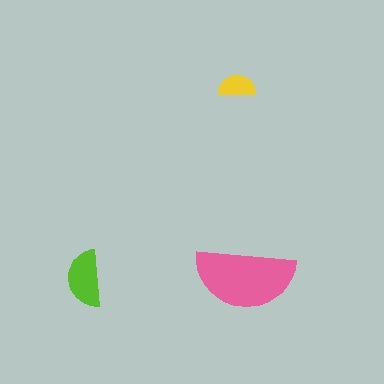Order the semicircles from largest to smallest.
the pink one, the lime one, the yellow one.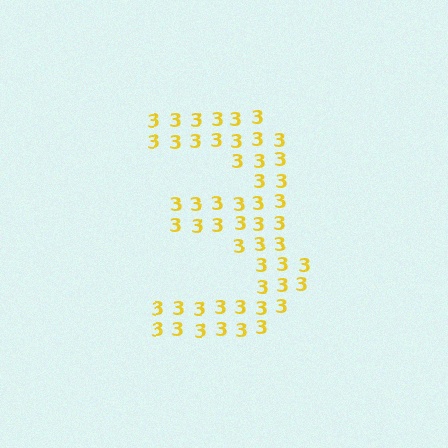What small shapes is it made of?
It is made of small digit 3's.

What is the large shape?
The large shape is the digit 3.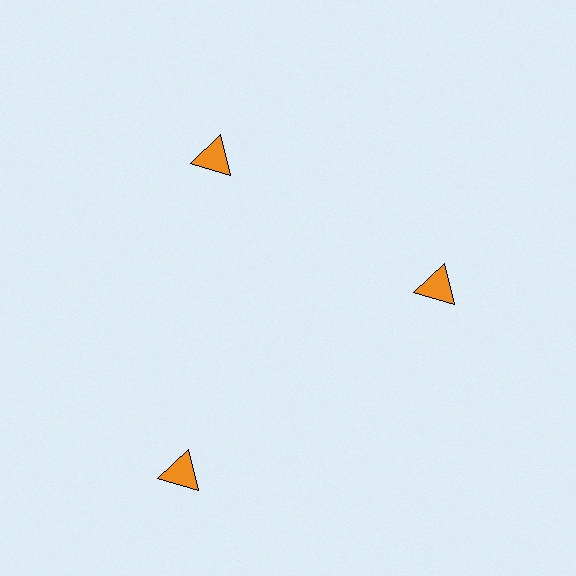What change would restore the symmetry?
The symmetry would be restored by moving it inward, back onto the ring so that all 3 triangles sit at equal angles and equal distance from the center.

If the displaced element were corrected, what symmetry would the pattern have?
It would have 3-fold rotational symmetry — the pattern would map onto itself every 120 degrees.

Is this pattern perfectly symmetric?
No. The 3 orange triangles are arranged in a ring, but one element near the 7 o'clock position is pushed outward from the center, breaking the 3-fold rotational symmetry.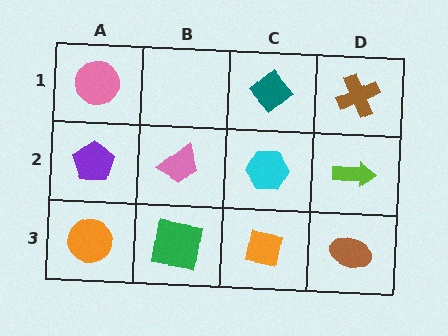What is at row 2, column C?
A cyan hexagon.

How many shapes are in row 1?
3 shapes.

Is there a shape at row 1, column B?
No, that cell is empty.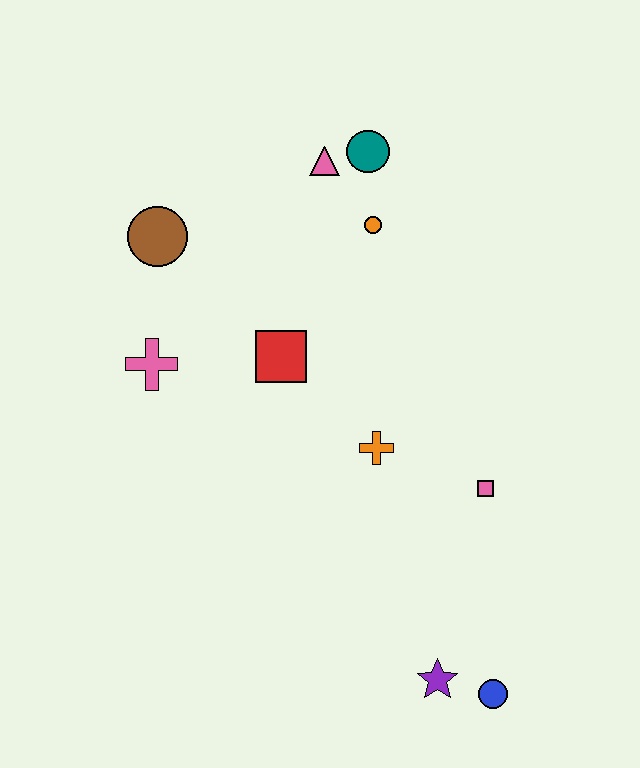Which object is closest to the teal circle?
The pink triangle is closest to the teal circle.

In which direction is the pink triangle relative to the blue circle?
The pink triangle is above the blue circle.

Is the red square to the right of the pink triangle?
No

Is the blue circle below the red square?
Yes